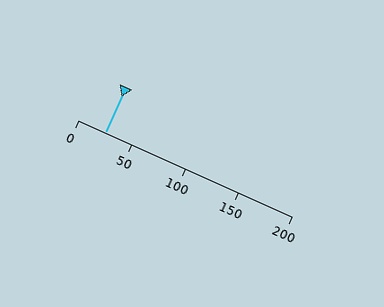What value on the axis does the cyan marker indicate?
The marker indicates approximately 25.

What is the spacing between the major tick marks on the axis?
The major ticks are spaced 50 apart.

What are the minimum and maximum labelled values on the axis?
The axis runs from 0 to 200.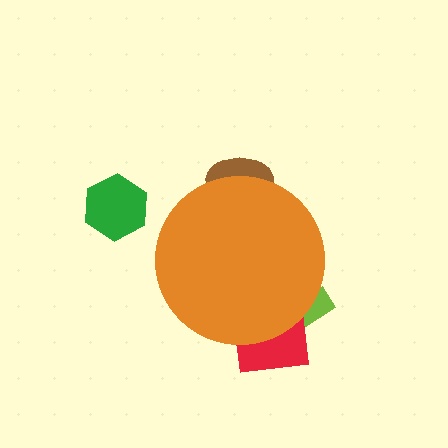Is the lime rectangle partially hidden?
Yes, the lime rectangle is partially hidden behind the orange circle.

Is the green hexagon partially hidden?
No, the green hexagon is fully visible.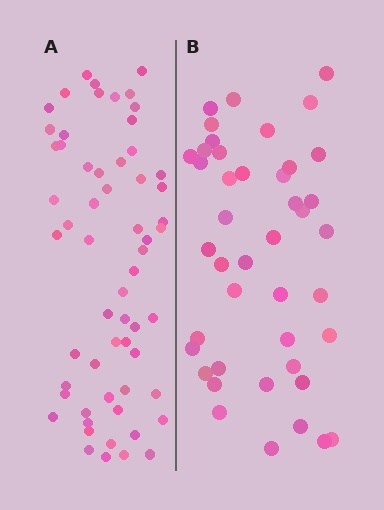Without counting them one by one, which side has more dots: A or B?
Region A (the left region) has more dots.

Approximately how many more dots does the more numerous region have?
Region A has approximately 15 more dots than region B.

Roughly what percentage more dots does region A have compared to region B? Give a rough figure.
About 40% more.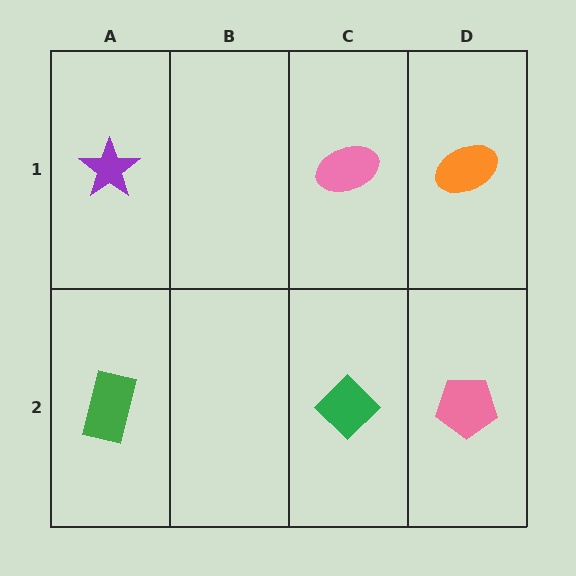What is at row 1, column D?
An orange ellipse.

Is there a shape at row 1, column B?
No, that cell is empty.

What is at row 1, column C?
A pink ellipse.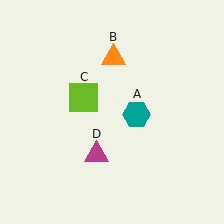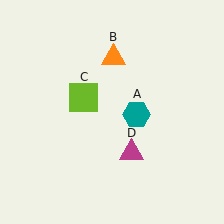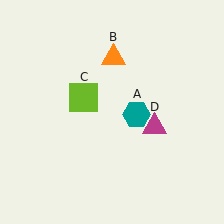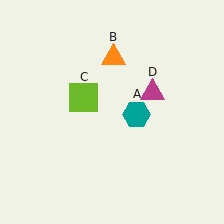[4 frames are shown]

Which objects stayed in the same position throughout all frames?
Teal hexagon (object A) and orange triangle (object B) and lime square (object C) remained stationary.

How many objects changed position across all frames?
1 object changed position: magenta triangle (object D).